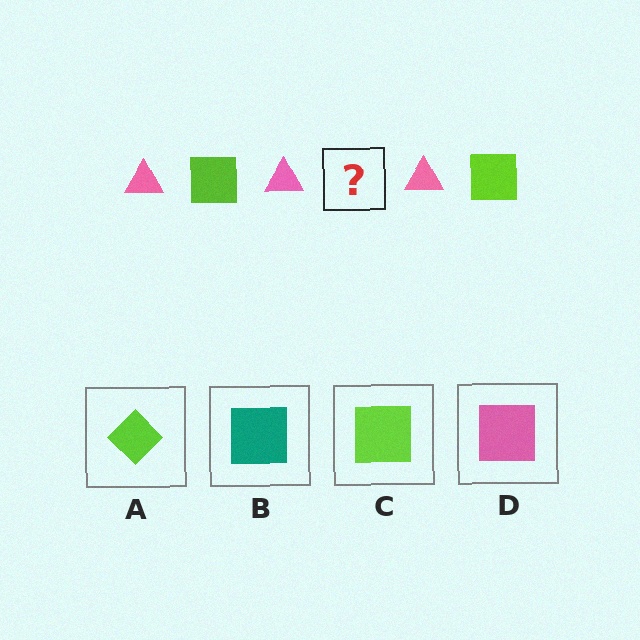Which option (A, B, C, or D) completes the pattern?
C.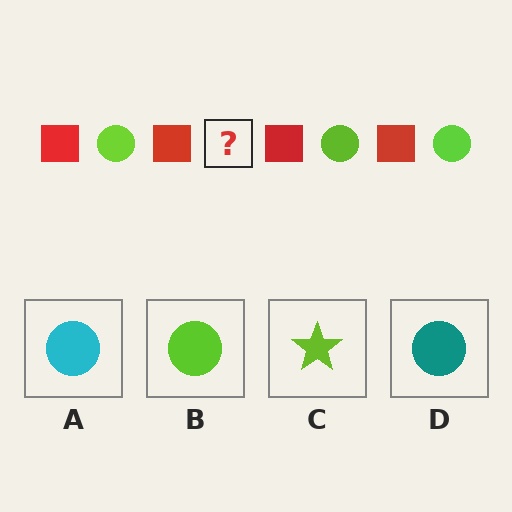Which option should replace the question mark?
Option B.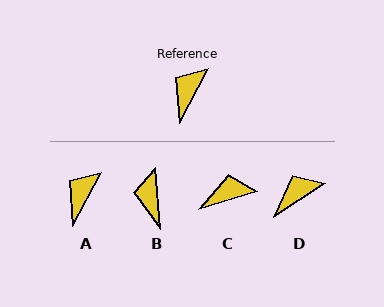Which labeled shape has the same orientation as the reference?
A.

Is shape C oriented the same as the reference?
No, it is off by about 44 degrees.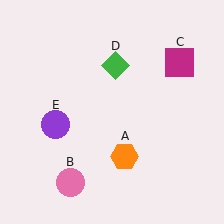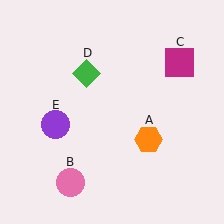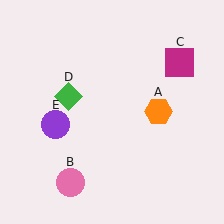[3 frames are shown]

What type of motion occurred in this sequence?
The orange hexagon (object A), green diamond (object D) rotated counterclockwise around the center of the scene.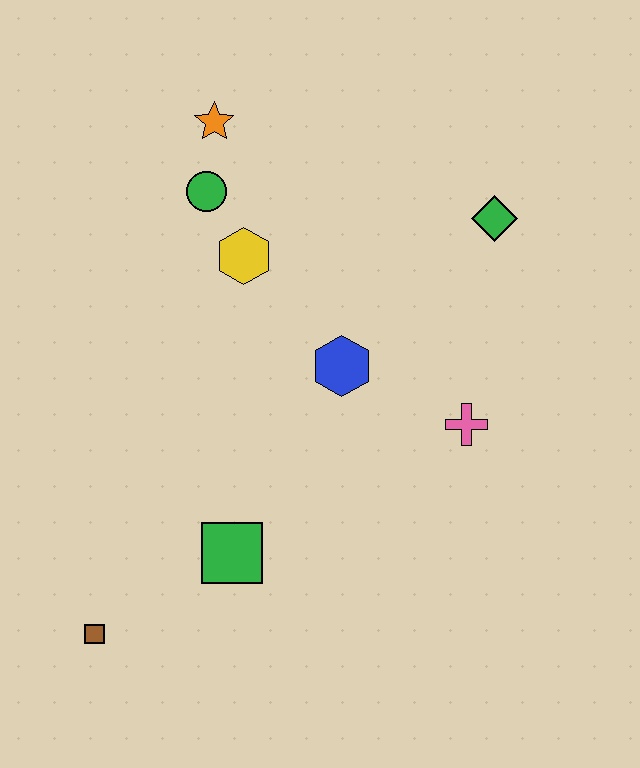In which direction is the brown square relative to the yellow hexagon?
The brown square is below the yellow hexagon.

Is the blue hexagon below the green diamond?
Yes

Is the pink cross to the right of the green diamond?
No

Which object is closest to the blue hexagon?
The pink cross is closest to the blue hexagon.